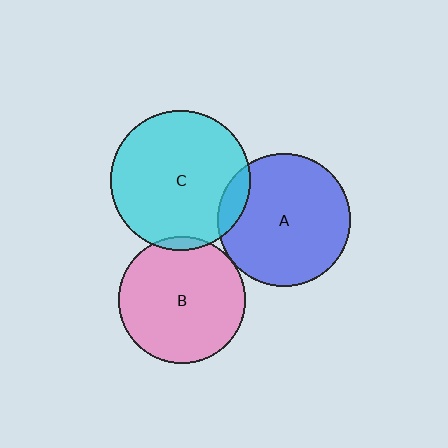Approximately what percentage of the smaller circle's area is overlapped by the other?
Approximately 5%.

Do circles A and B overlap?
Yes.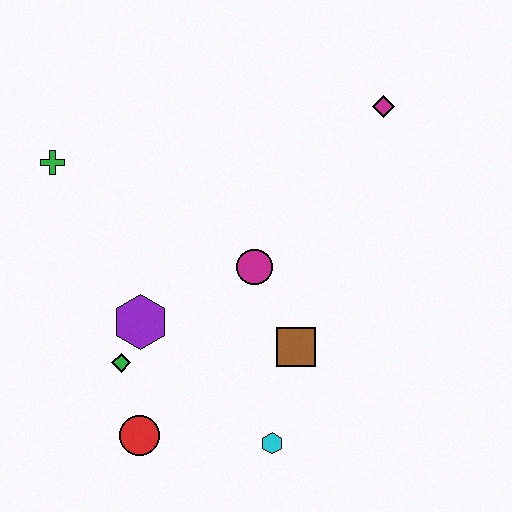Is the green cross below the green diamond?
No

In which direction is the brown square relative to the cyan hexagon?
The brown square is above the cyan hexagon.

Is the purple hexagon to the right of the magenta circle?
No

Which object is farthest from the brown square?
The green cross is farthest from the brown square.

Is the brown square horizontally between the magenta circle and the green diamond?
No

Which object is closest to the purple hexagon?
The green diamond is closest to the purple hexagon.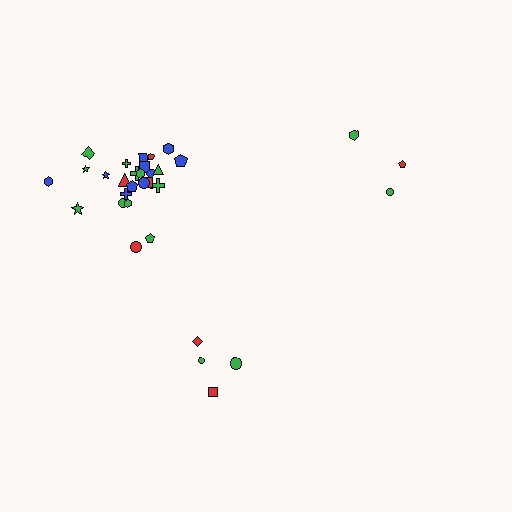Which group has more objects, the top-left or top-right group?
The top-left group.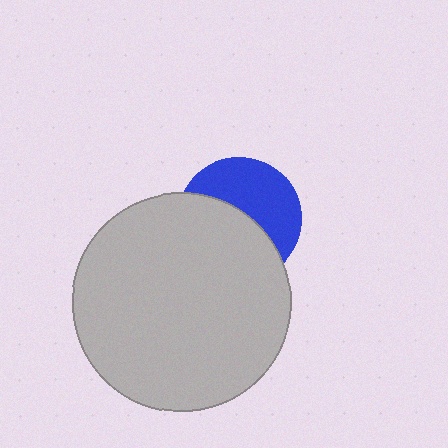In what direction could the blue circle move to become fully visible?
The blue circle could move up. That would shift it out from behind the light gray circle entirely.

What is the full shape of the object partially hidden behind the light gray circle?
The partially hidden object is a blue circle.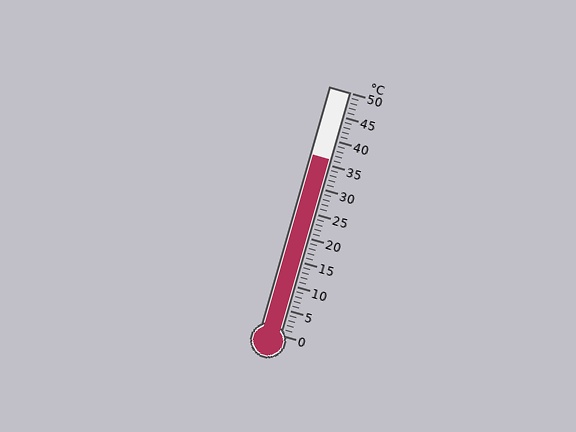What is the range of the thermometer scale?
The thermometer scale ranges from 0°C to 50°C.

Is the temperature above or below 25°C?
The temperature is above 25°C.